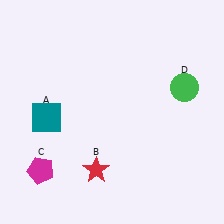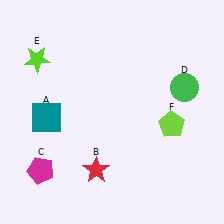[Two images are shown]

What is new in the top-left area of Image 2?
A lime star (E) was added in the top-left area of Image 2.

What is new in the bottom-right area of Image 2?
A lime pentagon (F) was added in the bottom-right area of Image 2.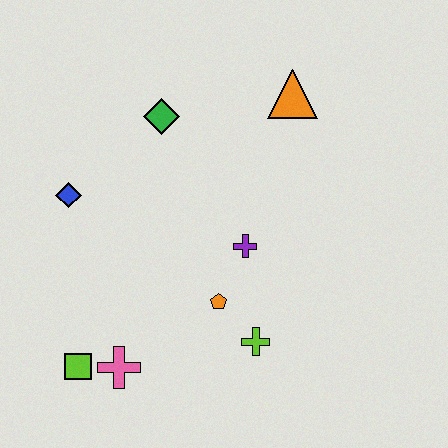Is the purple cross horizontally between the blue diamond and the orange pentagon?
No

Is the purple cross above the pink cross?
Yes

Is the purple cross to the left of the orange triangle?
Yes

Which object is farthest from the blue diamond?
The orange triangle is farthest from the blue diamond.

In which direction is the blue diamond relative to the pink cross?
The blue diamond is above the pink cross.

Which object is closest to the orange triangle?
The green diamond is closest to the orange triangle.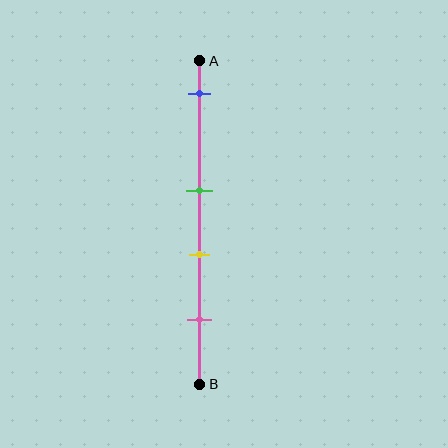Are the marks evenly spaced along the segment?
No, the marks are not evenly spaced.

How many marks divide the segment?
There are 4 marks dividing the segment.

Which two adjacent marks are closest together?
The green and yellow marks are the closest adjacent pair.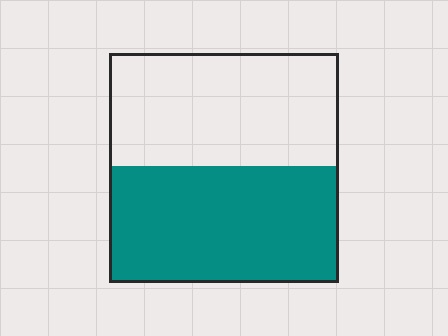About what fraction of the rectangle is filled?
About one half (1/2).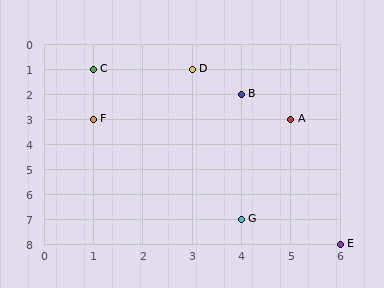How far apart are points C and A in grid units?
Points C and A are 4 columns and 2 rows apart (about 4.5 grid units diagonally).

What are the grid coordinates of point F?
Point F is at grid coordinates (1, 3).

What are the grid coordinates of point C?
Point C is at grid coordinates (1, 1).